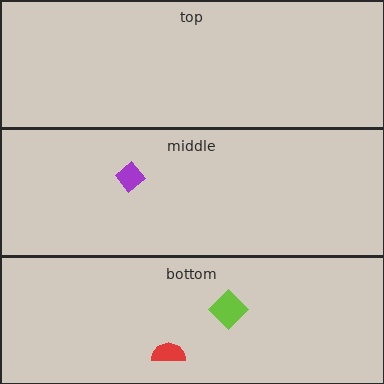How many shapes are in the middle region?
1.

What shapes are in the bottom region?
The lime diamond, the red semicircle.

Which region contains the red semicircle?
The bottom region.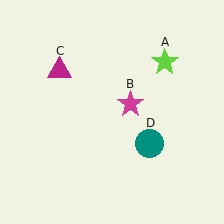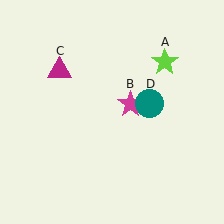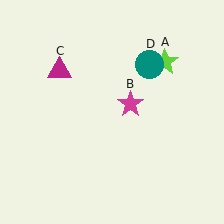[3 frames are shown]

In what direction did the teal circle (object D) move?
The teal circle (object D) moved up.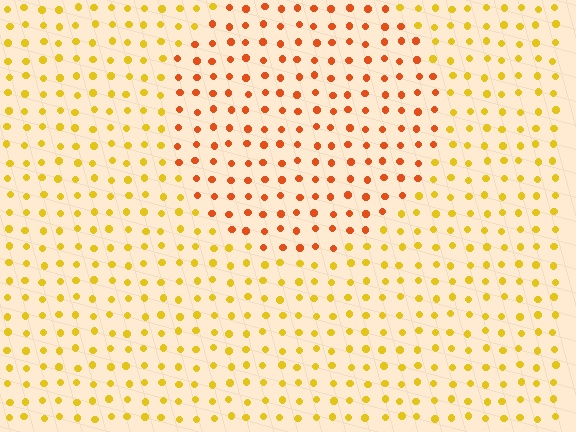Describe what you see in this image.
The image is filled with small yellow elements in a uniform arrangement. A circle-shaped region is visible where the elements are tinted to a slightly different hue, forming a subtle color boundary.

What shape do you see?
I see a circle.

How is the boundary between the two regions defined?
The boundary is defined purely by a slight shift in hue (about 35 degrees). Spacing, size, and orientation are identical on both sides.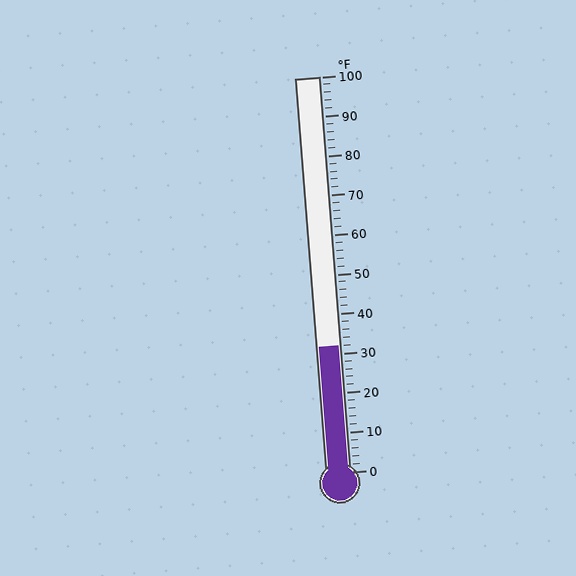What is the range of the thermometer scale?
The thermometer scale ranges from 0°F to 100°F.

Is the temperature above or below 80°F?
The temperature is below 80°F.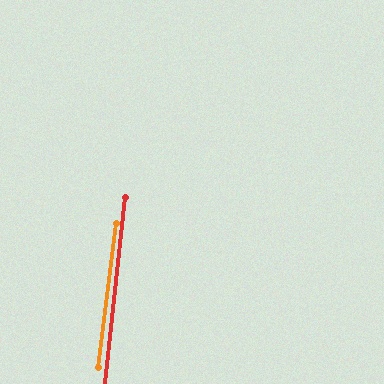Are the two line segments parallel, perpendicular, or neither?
Parallel — their directions differ by only 0.8°.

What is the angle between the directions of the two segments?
Approximately 1 degree.